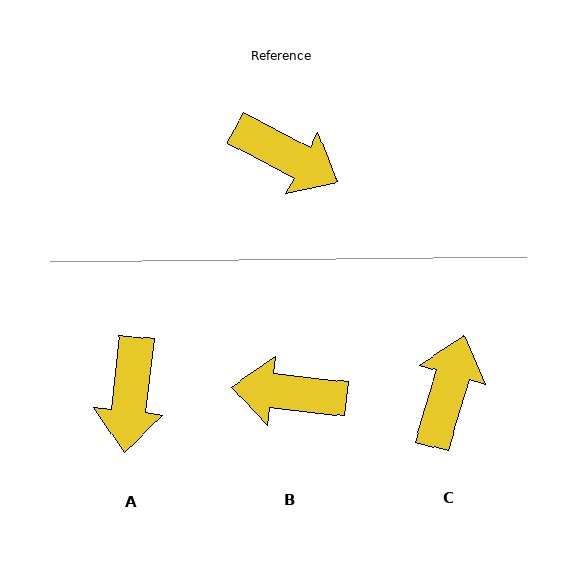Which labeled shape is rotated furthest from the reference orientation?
B, about 158 degrees away.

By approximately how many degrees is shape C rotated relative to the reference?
Approximately 102 degrees counter-clockwise.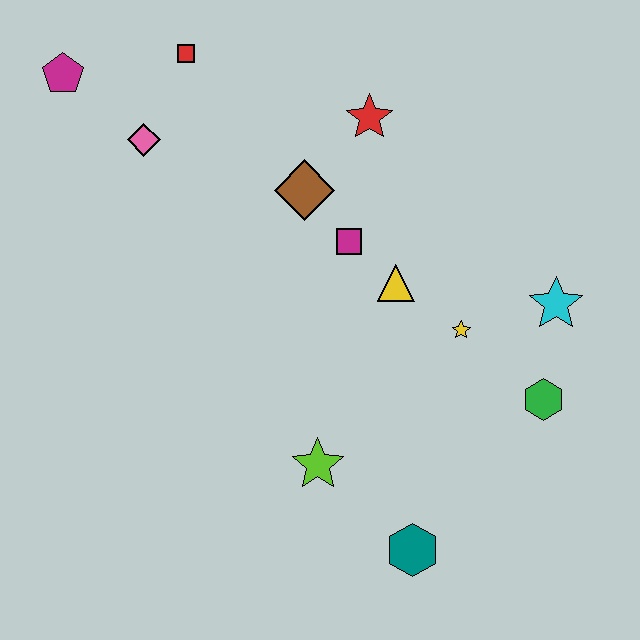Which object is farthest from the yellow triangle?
The magenta pentagon is farthest from the yellow triangle.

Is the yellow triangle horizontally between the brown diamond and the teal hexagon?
Yes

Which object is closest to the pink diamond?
The red square is closest to the pink diamond.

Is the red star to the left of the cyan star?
Yes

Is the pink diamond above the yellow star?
Yes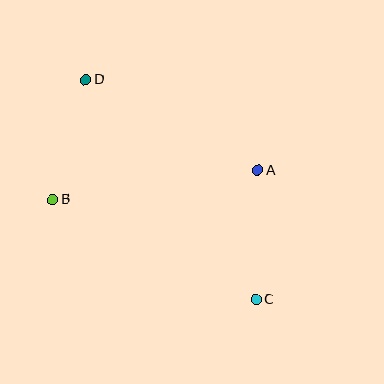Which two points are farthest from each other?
Points C and D are farthest from each other.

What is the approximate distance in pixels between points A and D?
The distance between A and D is approximately 195 pixels.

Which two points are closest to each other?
Points B and D are closest to each other.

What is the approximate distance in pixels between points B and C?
The distance between B and C is approximately 226 pixels.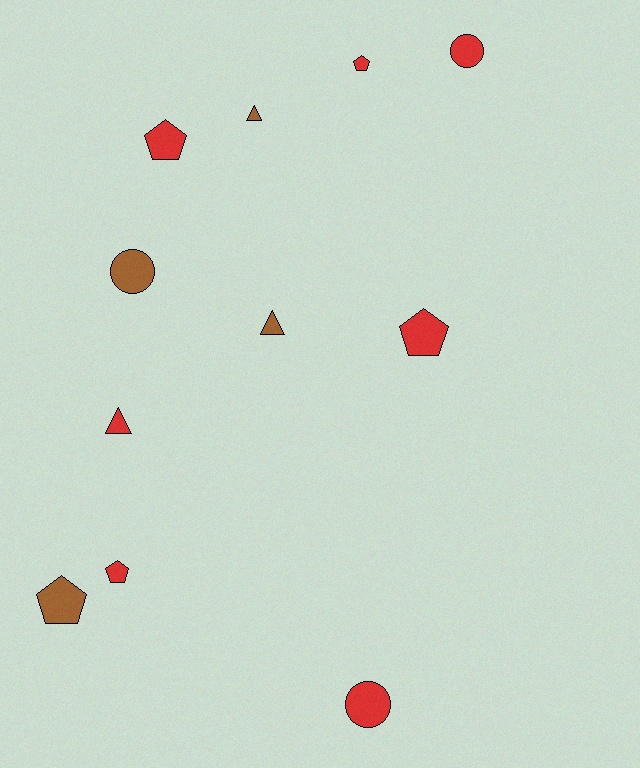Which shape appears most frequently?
Pentagon, with 5 objects.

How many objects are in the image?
There are 11 objects.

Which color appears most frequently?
Red, with 7 objects.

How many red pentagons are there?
There are 4 red pentagons.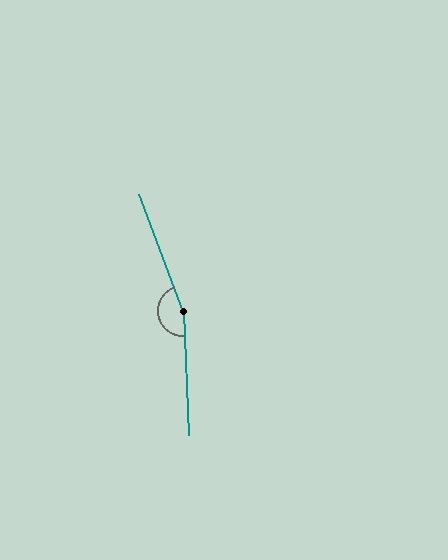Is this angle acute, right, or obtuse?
It is obtuse.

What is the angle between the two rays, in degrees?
Approximately 162 degrees.